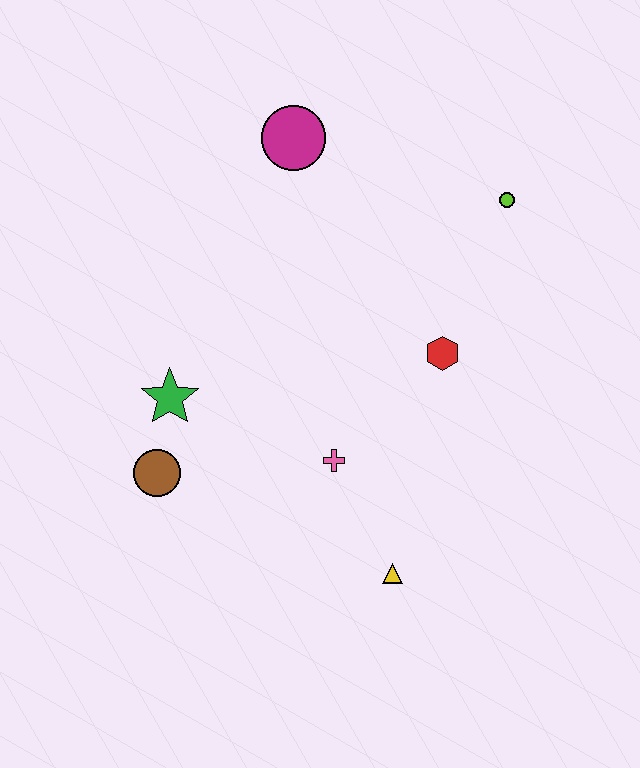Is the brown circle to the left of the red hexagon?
Yes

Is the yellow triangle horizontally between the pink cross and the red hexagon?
Yes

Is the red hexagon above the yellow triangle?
Yes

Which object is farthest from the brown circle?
The lime circle is farthest from the brown circle.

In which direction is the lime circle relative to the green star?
The lime circle is to the right of the green star.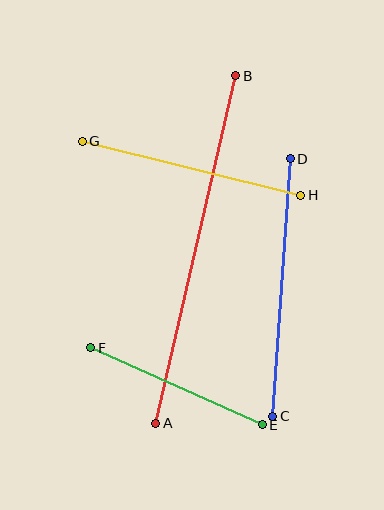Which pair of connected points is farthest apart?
Points A and B are farthest apart.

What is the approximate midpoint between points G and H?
The midpoint is at approximately (191, 168) pixels.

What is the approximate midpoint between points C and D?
The midpoint is at approximately (281, 288) pixels.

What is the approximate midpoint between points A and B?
The midpoint is at approximately (196, 250) pixels.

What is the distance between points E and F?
The distance is approximately 188 pixels.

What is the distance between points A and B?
The distance is approximately 357 pixels.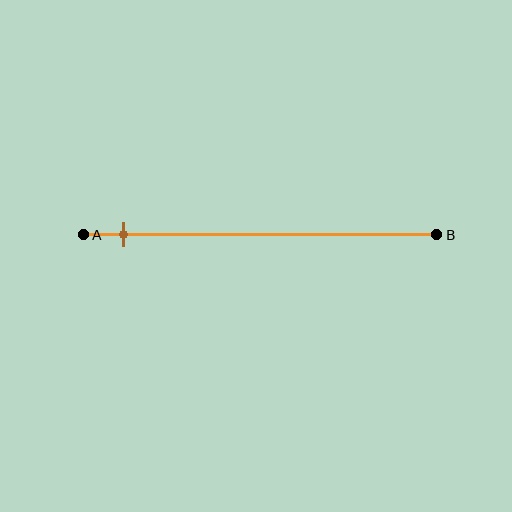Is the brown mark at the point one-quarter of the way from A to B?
No, the mark is at about 10% from A, not at the 25% one-quarter point.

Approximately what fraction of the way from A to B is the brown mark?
The brown mark is approximately 10% of the way from A to B.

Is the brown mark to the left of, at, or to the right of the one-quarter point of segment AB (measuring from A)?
The brown mark is to the left of the one-quarter point of segment AB.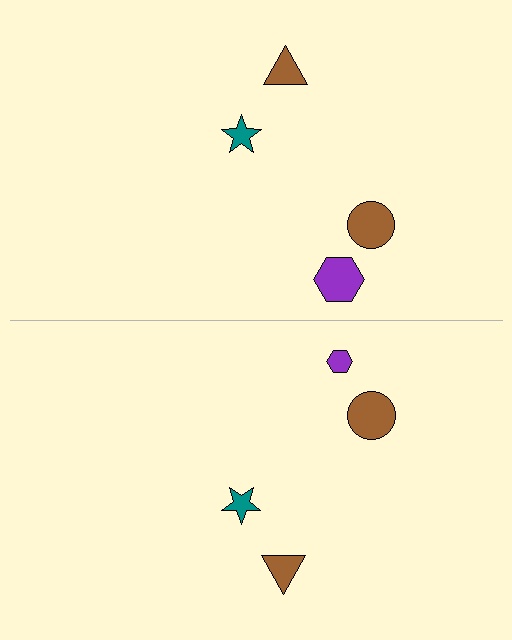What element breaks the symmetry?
The purple hexagon on the bottom side has a different size than its mirror counterpart.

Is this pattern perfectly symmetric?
No, the pattern is not perfectly symmetric. The purple hexagon on the bottom side has a different size than its mirror counterpart.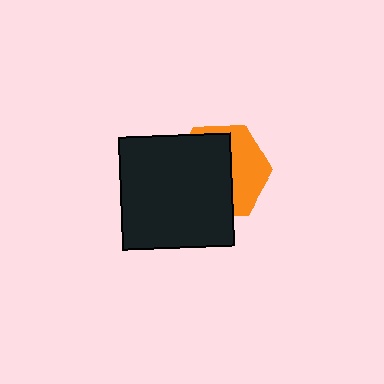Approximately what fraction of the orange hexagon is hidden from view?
Roughly 62% of the orange hexagon is hidden behind the black square.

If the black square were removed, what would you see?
You would see the complete orange hexagon.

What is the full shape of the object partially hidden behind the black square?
The partially hidden object is an orange hexagon.